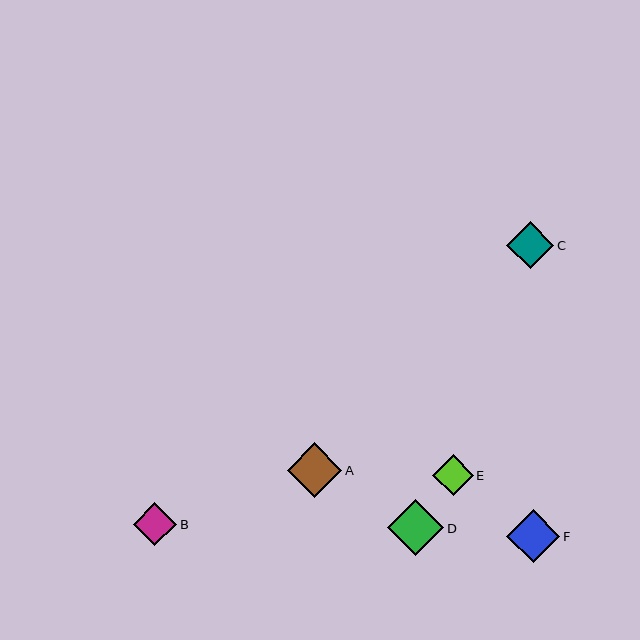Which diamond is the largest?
Diamond D is the largest with a size of approximately 56 pixels.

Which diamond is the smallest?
Diamond E is the smallest with a size of approximately 41 pixels.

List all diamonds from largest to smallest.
From largest to smallest: D, A, F, C, B, E.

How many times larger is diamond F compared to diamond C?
Diamond F is approximately 1.1 times the size of diamond C.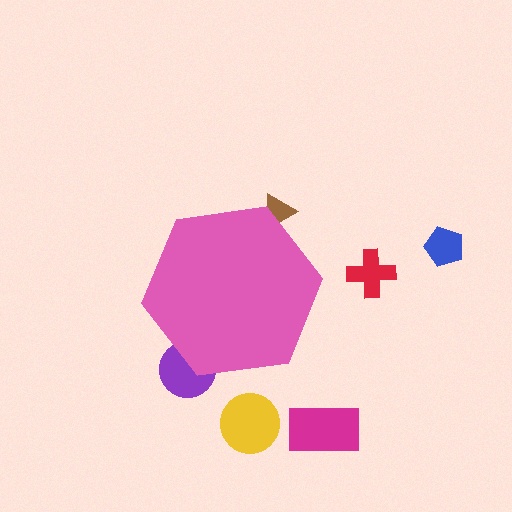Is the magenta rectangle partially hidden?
No, the magenta rectangle is fully visible.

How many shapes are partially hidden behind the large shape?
2 shapes are partially hidden.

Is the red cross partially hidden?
No, the red cross is fully visible.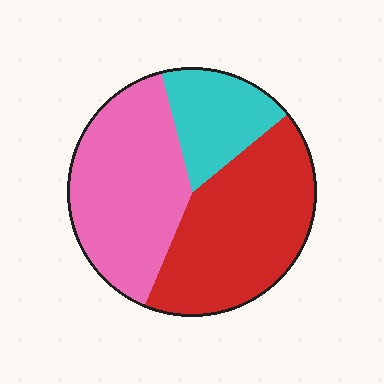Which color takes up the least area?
Cyan, at roughly 20%.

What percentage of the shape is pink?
Pink takes up between a quarter and a half of the shape.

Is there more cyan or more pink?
Pink.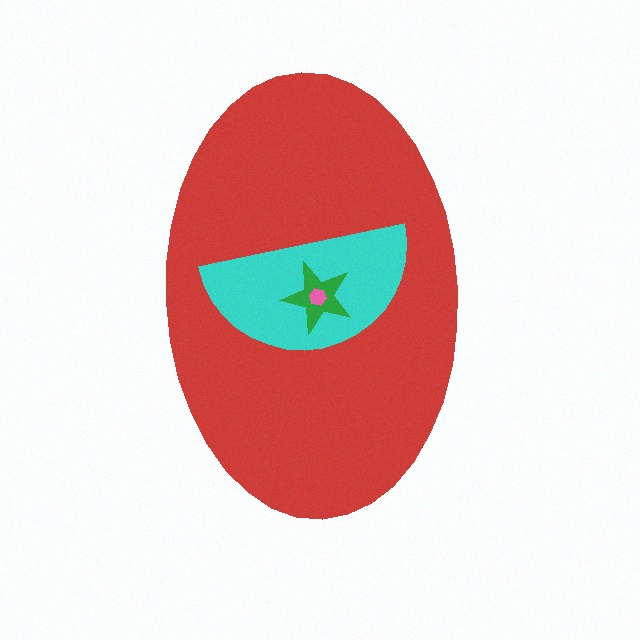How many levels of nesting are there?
4.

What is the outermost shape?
The red ellipse.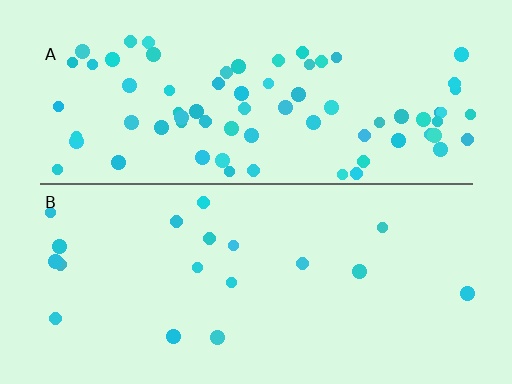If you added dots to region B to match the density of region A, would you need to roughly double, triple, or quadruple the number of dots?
Approximately quadruple.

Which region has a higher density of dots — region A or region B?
A (the top).